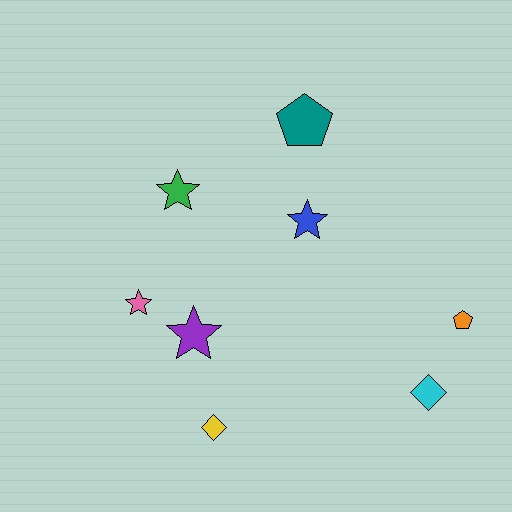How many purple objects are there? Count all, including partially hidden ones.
There is 1 purple object.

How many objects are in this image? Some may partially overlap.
There are 8 objects.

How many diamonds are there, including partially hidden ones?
There are 2 diamonds.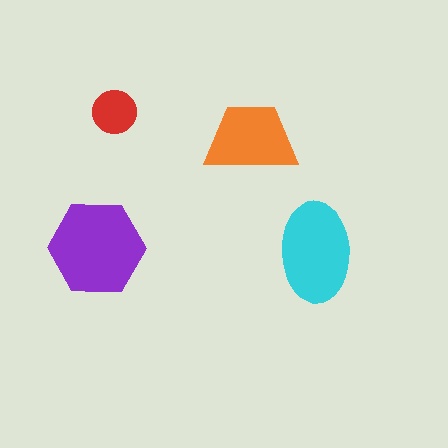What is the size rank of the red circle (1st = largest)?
4th.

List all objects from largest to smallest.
The purple hexagon, the cyan ellipse, the orange trapezoid, the red circle.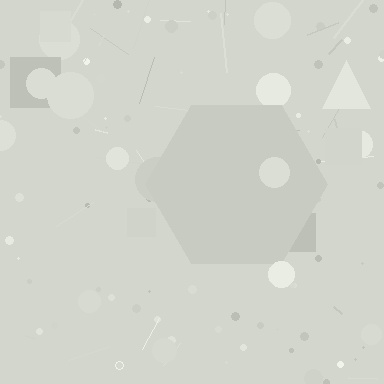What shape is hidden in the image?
A hexagon is hidden in the image.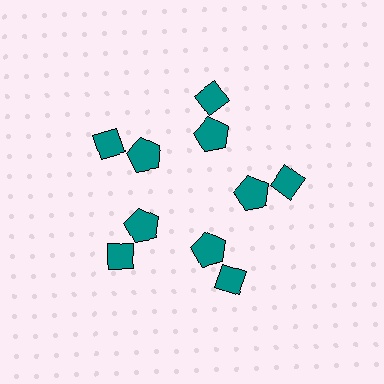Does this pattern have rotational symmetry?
Yes, this pattern has 5-fold rotational symmetry. It looks the same after rotating 72 degrees around the center.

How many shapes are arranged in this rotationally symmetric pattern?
There are 10 shapes, arranged in 5 groups of 2.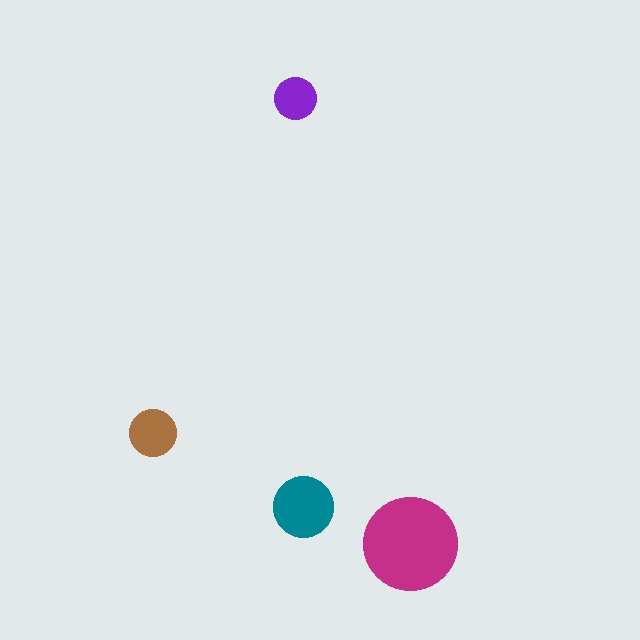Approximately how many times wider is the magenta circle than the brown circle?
About 2 times wider.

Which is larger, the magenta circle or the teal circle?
The magenta one.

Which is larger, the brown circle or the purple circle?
The brown one.